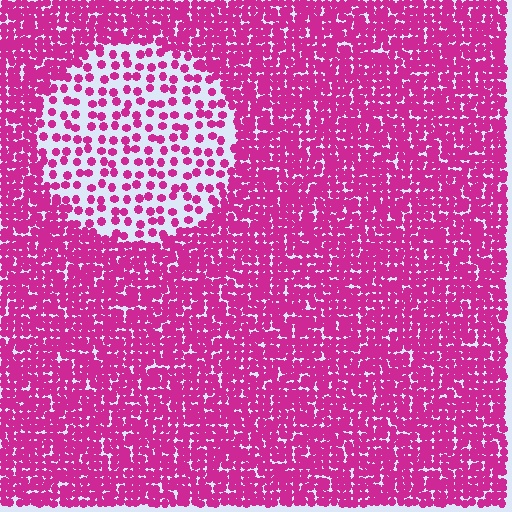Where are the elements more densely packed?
The elements are more densely packed outside the circle boundary.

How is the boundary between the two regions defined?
The boundary is defined by a change in element density (approximately 2.7x ratio). All elements are the same color, size, and shape.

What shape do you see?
I see a circle.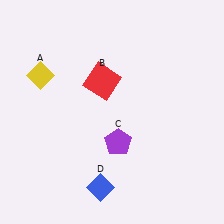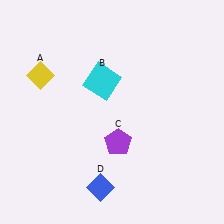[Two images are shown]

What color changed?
The square (B) changed from red in Image 1 to cyan in Image 2.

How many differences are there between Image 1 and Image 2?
There is 1 difference between the two images.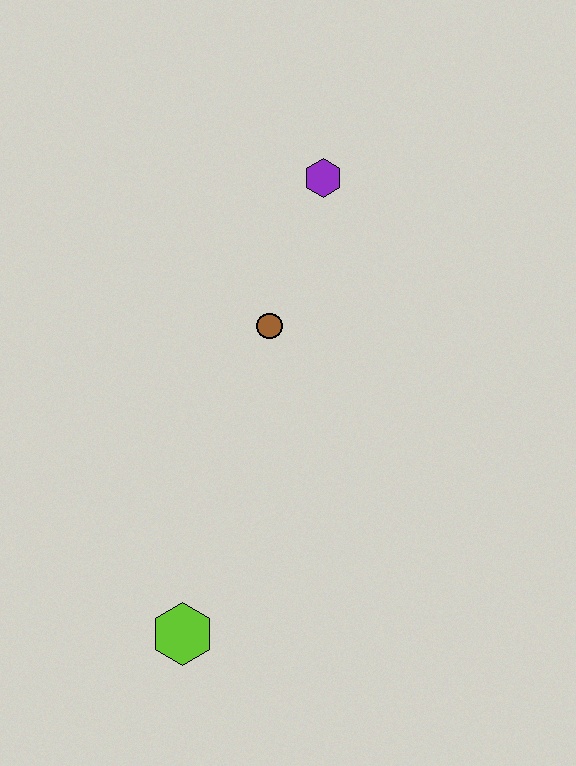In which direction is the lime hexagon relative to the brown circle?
The lime hexagon is below the brown circle.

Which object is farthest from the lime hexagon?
The purple hexagon is farthest from the lime hexagon.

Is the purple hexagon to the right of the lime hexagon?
Yes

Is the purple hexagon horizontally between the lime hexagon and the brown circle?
No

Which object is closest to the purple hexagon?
The brown circle is closest to the purple hexagon.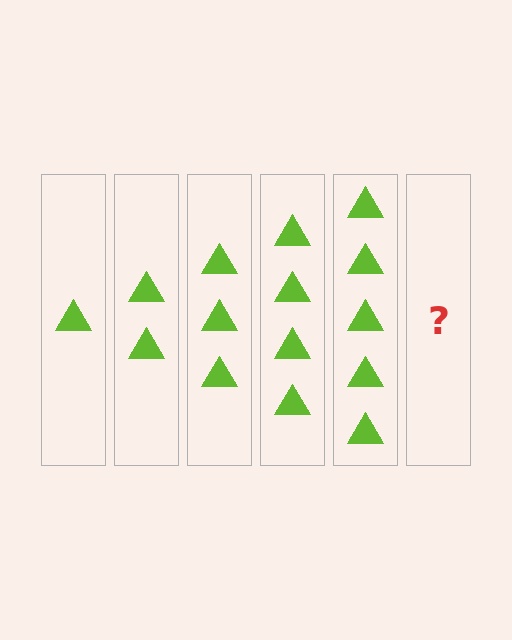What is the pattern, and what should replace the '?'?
The pattern is that each step adds one more triangle. The '?' should be 6 triangles.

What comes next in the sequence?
The next element should be 6 triangles.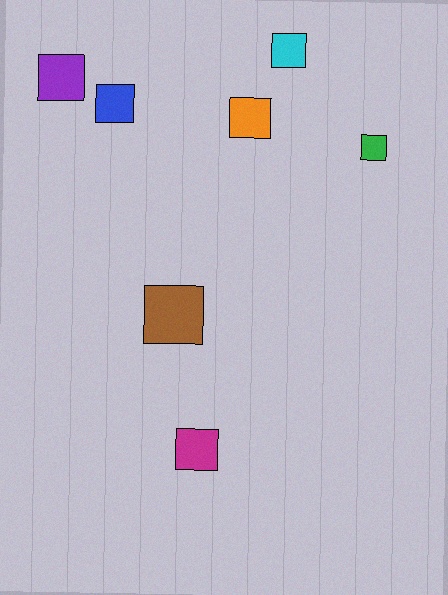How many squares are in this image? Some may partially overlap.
There are 7 squares.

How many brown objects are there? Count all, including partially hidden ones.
There is 1 brown object.